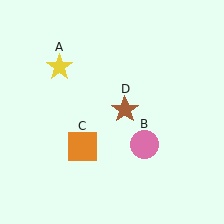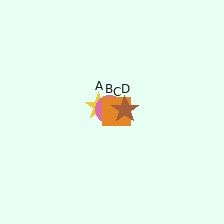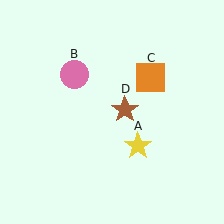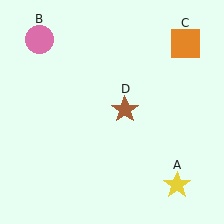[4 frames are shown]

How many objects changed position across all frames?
3 objects changed position: yellow star (object A), pink circle (object B), orange square (object C).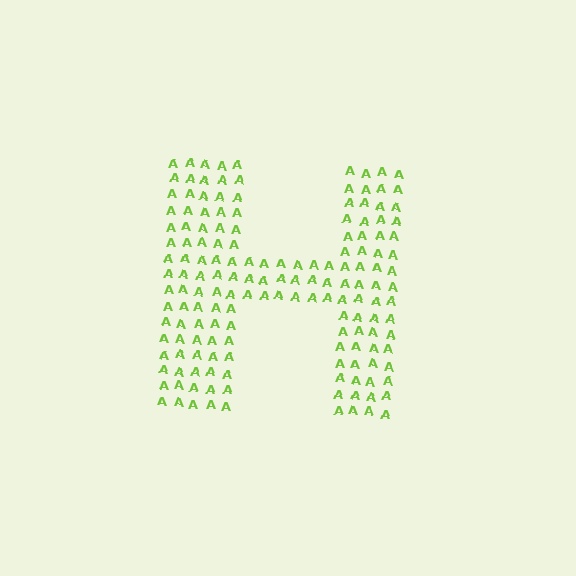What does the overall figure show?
The overall figure shows the letter H.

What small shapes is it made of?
It is made of small letter A's.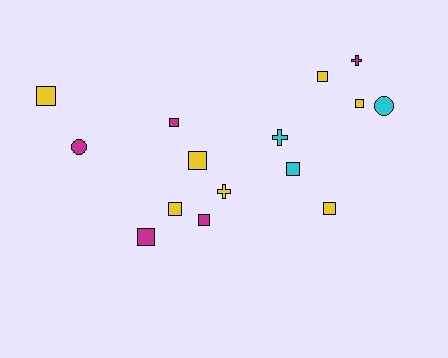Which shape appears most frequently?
Square, with 10 objects.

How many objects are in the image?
There are 15 objects.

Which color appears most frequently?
Yellow, with 7 objects.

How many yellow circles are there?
There are no yellow circles.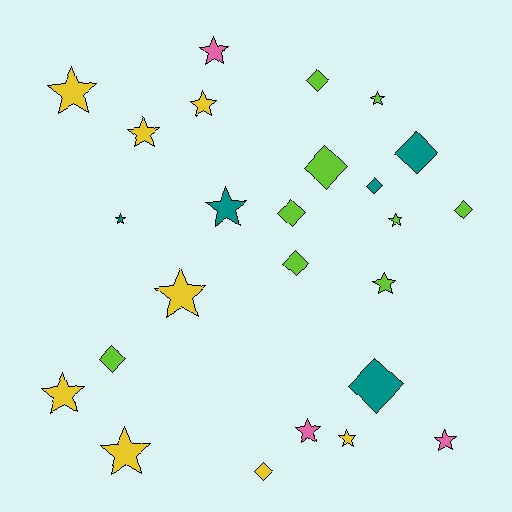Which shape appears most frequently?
Star, with 15 objects.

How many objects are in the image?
There are 25 objects.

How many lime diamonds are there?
There are 6 lime diamonds.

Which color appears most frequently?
Lime, with 9 objects.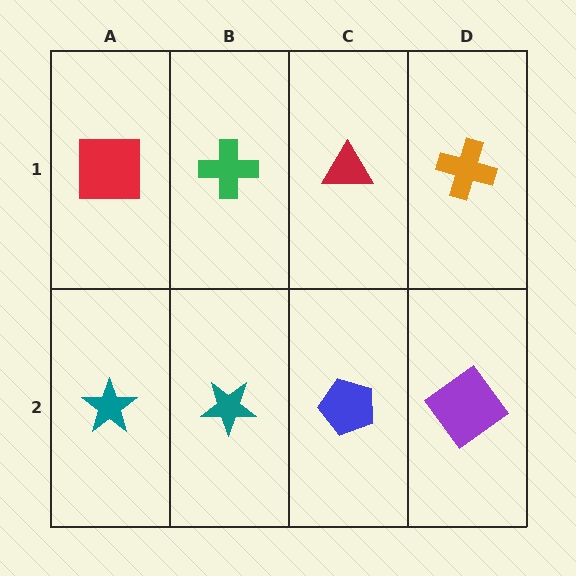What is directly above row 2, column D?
An orange cross.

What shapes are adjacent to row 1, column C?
A blue pentagon (row 2, column C), a green cross (row 1, column B), an orange cross (row 1, column D).